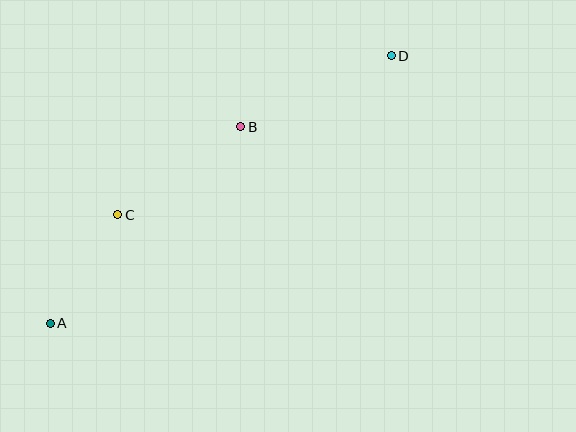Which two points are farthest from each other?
Points A and D are farthest from each other.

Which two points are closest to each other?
Points A and C are closest to each other.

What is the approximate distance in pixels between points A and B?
The distance between A and B is approximately 274 pixels.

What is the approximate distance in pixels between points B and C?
The distance between B and C is approximately 151 pixels.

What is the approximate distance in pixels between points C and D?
The distance between C and D is approximately 316 pixels.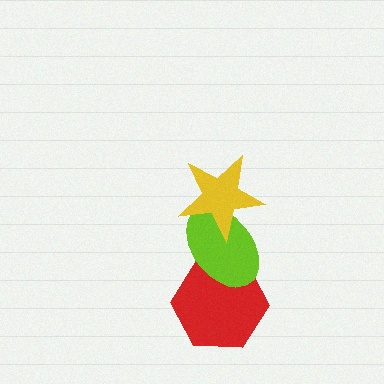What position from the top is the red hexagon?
The red hexagon is 3rd from the top.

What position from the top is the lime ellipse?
The lime ellipse is 2nd from the top.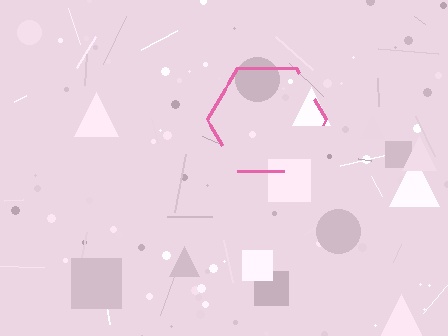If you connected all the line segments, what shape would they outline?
They would outline a hexagon.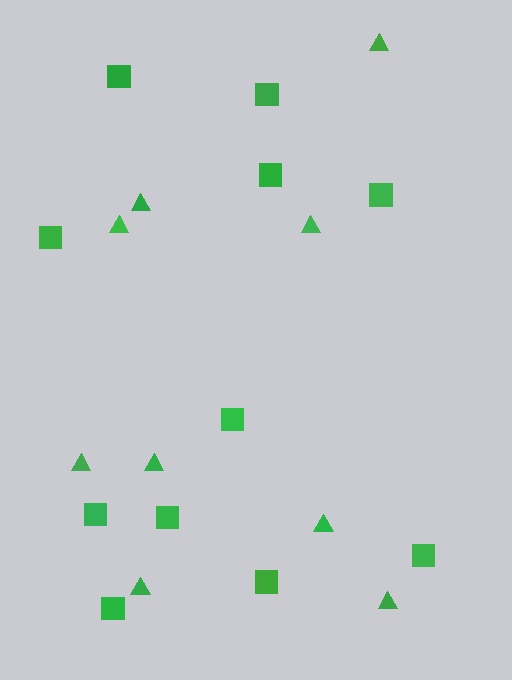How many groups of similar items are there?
There are 2 groups: one group of triangles (9) and one group of squares (11).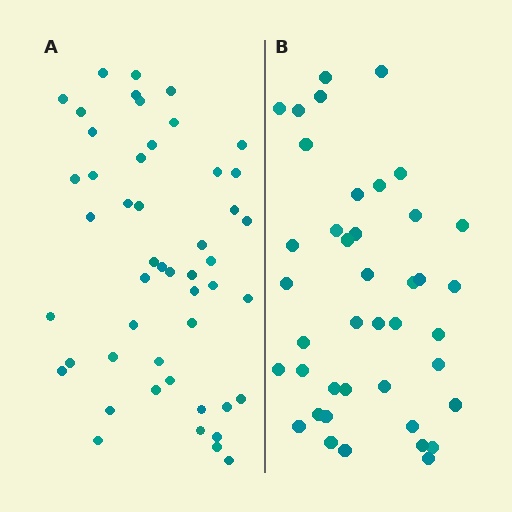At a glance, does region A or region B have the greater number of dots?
Region A (the left region) has more dots.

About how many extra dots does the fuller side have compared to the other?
Region A has roughly 8 or so more dots than region B.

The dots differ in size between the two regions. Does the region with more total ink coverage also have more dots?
No. Region B has more total ink coverage because its dots are larger, but region A actually contains more individual dots. Total area can be misleading — the number of items is what matters here.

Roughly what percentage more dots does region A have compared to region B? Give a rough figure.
About 20% more.